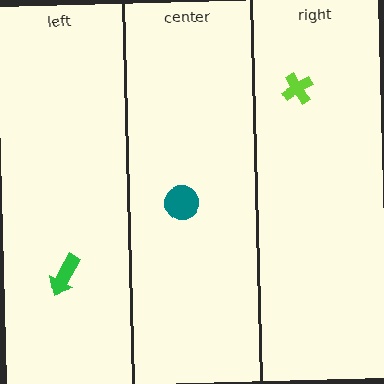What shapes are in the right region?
The lime cross.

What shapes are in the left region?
The green arrow.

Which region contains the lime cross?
The right region.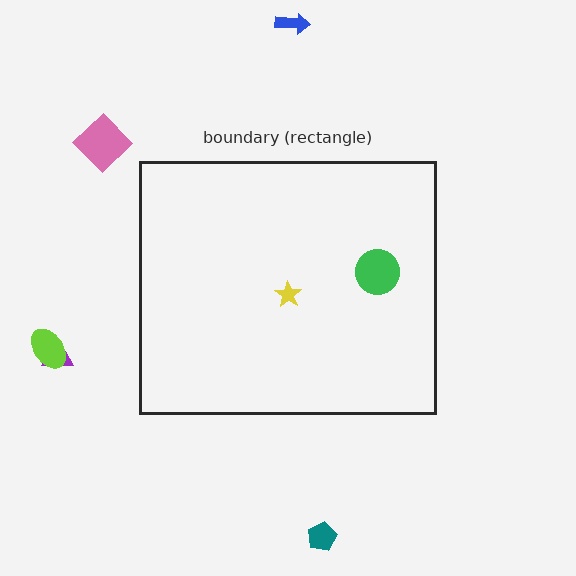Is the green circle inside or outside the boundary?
Inside.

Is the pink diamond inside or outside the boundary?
Outside.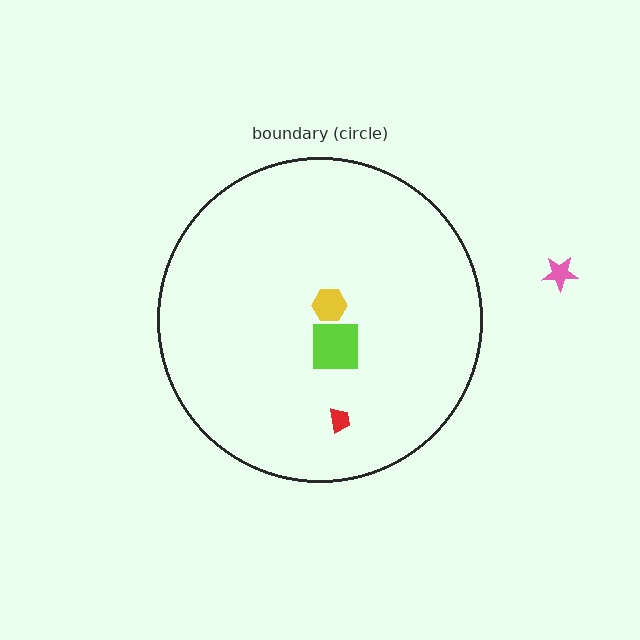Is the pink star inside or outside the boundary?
Outside.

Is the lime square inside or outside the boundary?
Inside.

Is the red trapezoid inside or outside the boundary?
Inside.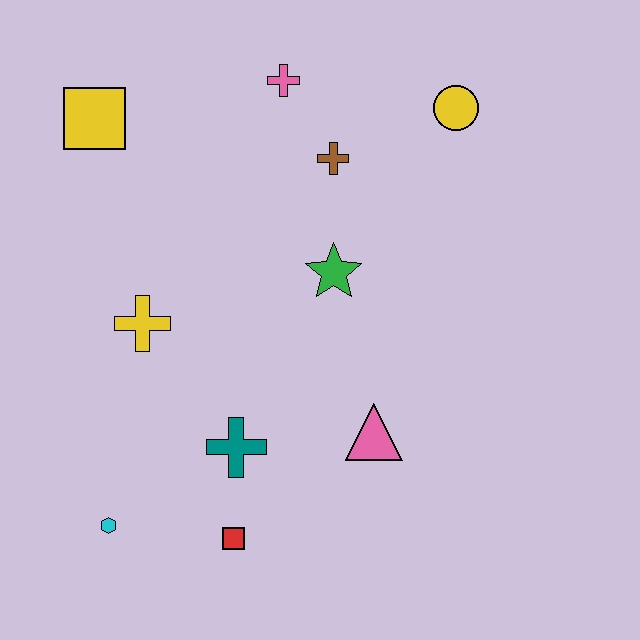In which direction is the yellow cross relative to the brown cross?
The yellow cross is to the left of the brown cross.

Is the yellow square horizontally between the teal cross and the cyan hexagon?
No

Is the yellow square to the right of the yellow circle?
No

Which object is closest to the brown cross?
The pink cross is closest to the brown cross.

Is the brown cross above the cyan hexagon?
Yes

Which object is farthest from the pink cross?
The cyan hexagon is farthest from the pink cross.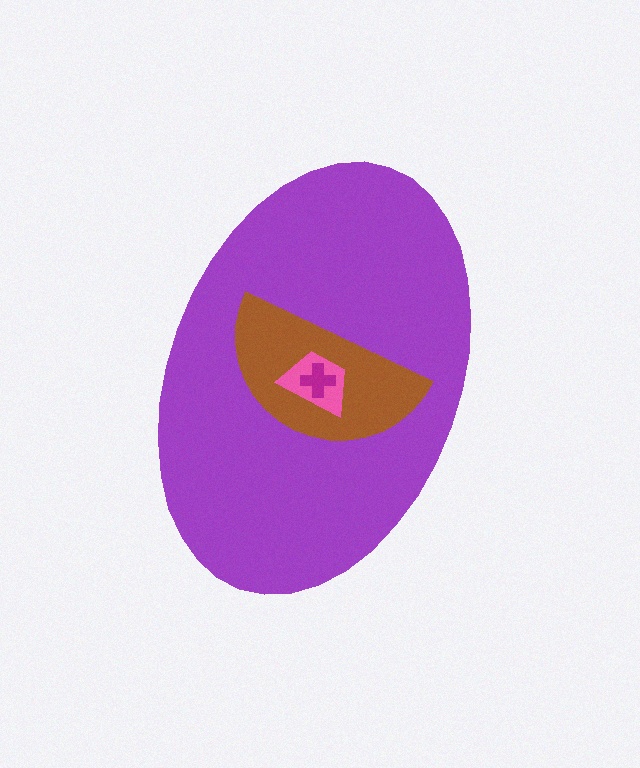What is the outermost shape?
The purple ellipse.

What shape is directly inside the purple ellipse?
The brown semicircle.